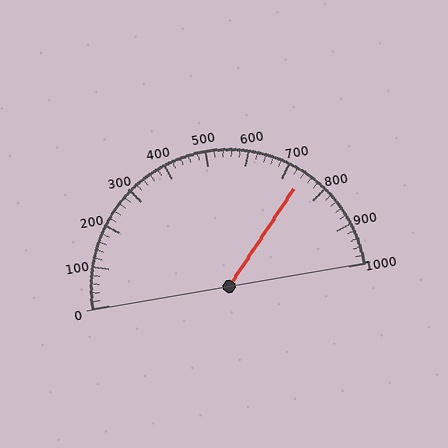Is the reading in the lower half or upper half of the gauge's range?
The reading is in the upper half of the range (0 to 1000).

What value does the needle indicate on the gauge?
The needle indicates approximately 740.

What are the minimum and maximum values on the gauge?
The gauge ranges from 0 to 1000.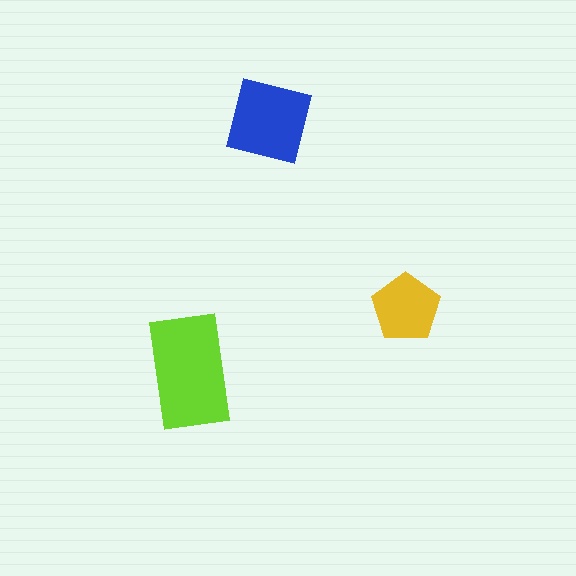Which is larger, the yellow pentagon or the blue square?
The blue square.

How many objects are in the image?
There are 3 objects in the image.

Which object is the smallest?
The yellow pentagon.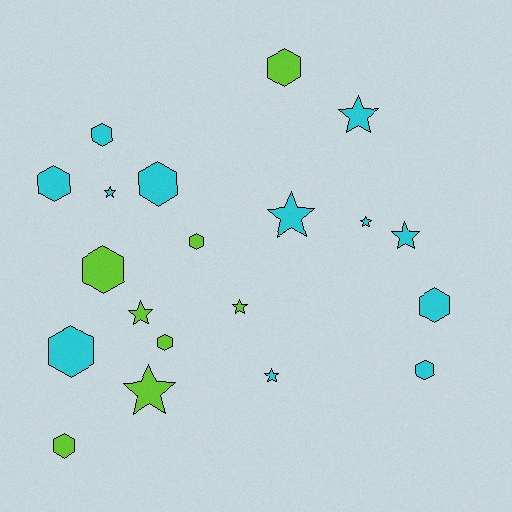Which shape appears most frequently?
Hexagon, with 11 objects.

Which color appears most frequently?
Cyan, with 12 objects.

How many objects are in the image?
There are 20 objects.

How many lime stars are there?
There are 3 lime stars.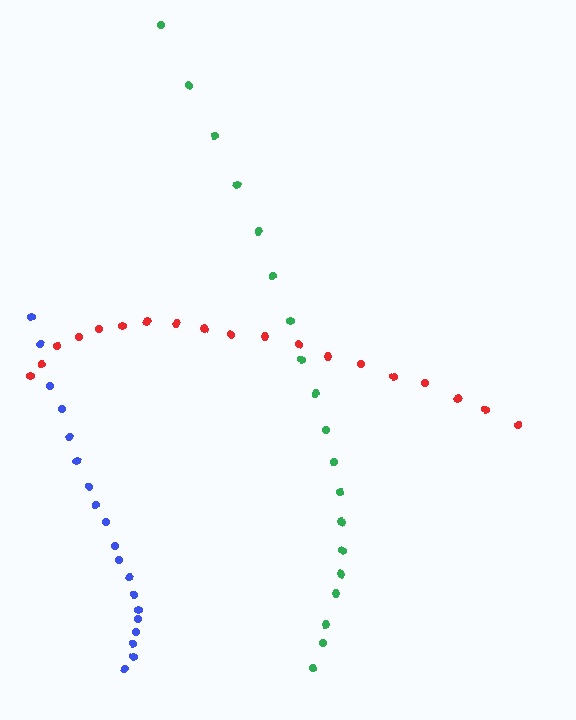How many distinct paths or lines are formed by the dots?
There are 3 distinct paths.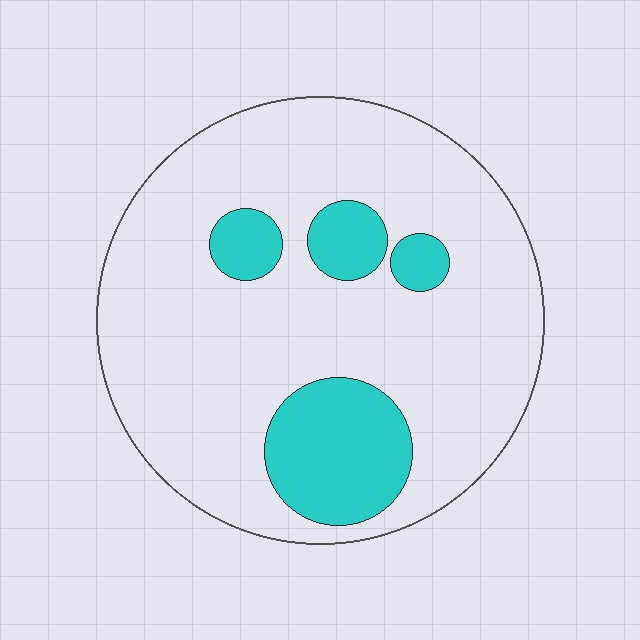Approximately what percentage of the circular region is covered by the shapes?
Approximately 20%.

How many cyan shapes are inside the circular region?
4.